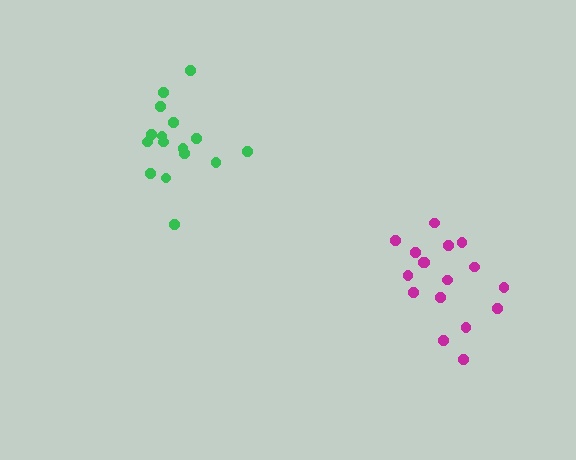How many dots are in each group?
Group 1: 17 dots, Group 2: 16 dots (33 total).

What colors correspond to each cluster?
The clusters are colored: magenta, green.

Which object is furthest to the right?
The magenta cluster is rightmost.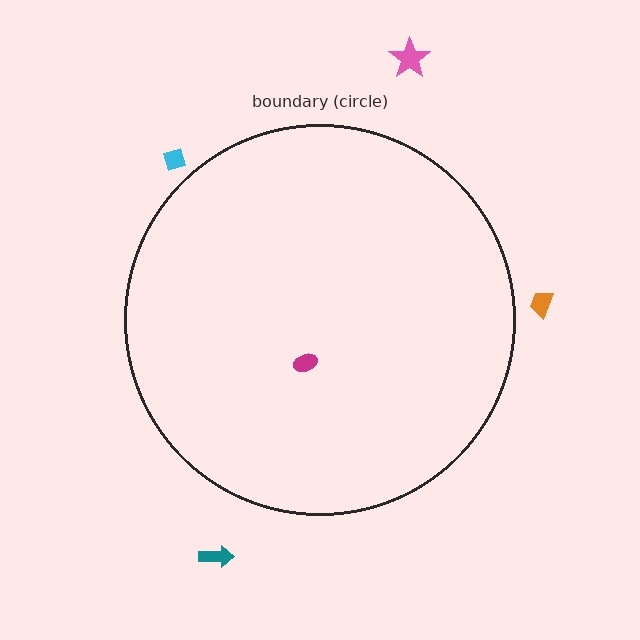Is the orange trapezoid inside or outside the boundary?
Outside.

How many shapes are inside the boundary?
1 inside, 4 outside.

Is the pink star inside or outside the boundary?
Outside.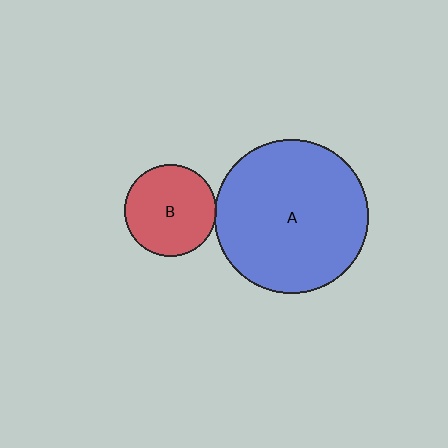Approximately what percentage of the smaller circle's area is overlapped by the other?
Approximately 5%.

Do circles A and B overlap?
Yes.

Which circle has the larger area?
Circle A (blue).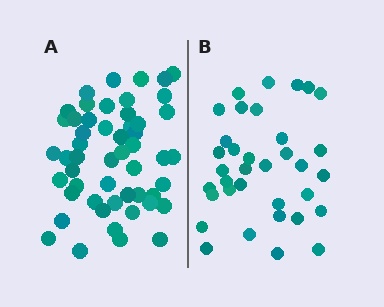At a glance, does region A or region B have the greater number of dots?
Region A (the left region) has more dots.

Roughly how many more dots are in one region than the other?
Region A has approximately 15 more dots than region B.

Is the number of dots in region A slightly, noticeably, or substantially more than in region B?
Region A has substantially more. The ratio is roughly 1.5 to 1.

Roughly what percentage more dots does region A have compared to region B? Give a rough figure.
About 50% more.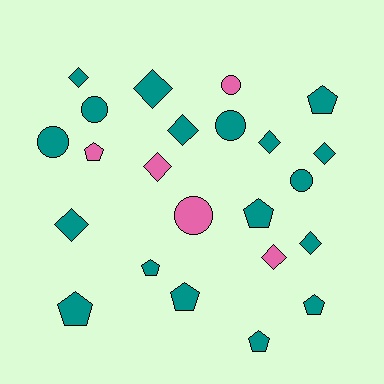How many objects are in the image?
There are 23 objects.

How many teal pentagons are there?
There are 7 teal pentagons.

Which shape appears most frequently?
Diamond, with 9 objects.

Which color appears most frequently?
Teal, with 18 objects.